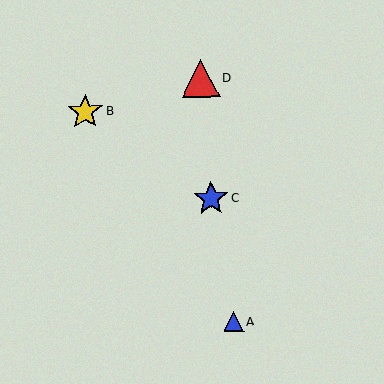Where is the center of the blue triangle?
The center of the blue triangle is at (233, 322).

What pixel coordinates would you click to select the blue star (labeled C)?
Click at (211, 199) to select the blue star C.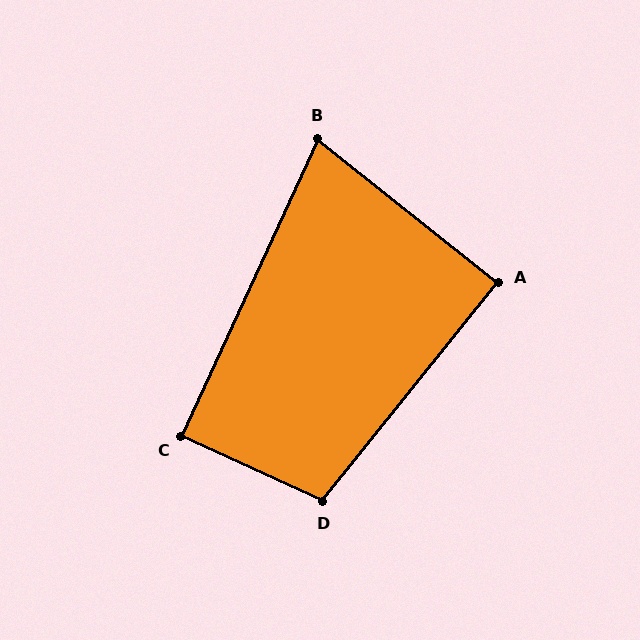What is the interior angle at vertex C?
Approximately 90 degrees (approximately right).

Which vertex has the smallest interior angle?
B, at approximately 76 degrees.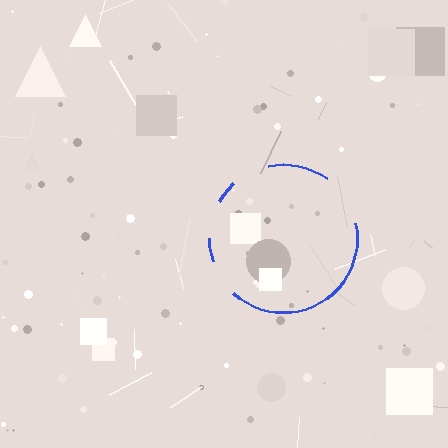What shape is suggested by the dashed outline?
The dashed outline suggests a circle.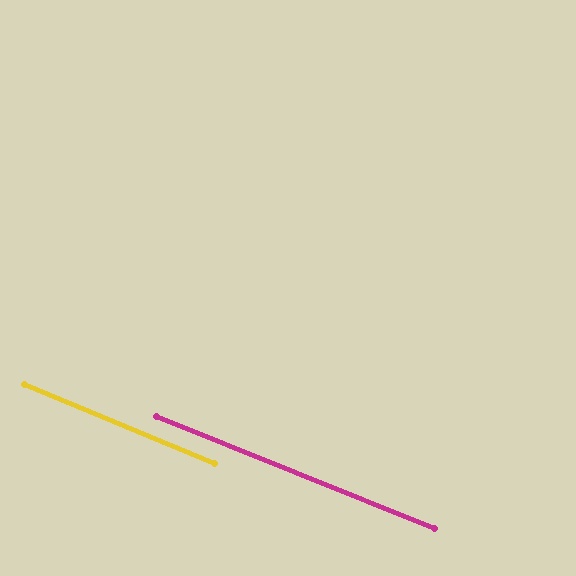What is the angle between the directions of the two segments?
Approximately 1 degree.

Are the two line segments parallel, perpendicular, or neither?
Parallel — their directions differ by only 0.7°.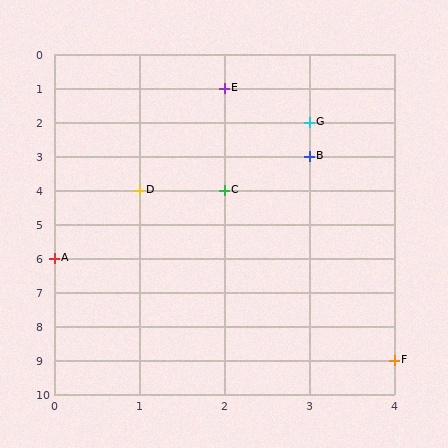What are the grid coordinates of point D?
Point D is at grid coordinates (1, 4).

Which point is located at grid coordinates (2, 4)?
Point C is at (2, 4).